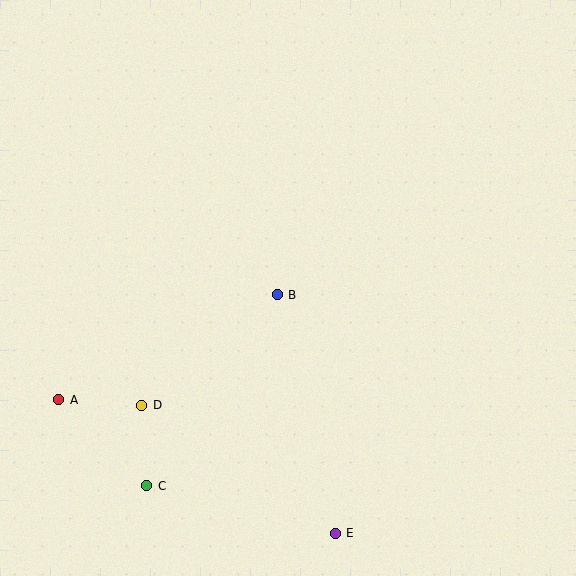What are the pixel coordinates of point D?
Point D is at (142, 405).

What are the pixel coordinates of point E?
Point E is at (335, 533).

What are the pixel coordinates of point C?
Point C is at (147, 486).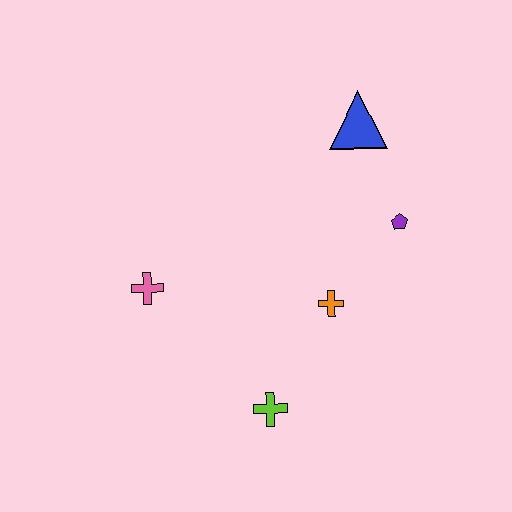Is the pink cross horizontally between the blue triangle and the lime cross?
No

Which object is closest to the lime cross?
The orange cross is closest to the lime cross.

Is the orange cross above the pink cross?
No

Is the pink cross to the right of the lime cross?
No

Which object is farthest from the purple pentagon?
The pink cross is farthest from the purple pentagon.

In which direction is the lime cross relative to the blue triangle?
The lime cross is below the blue triangle.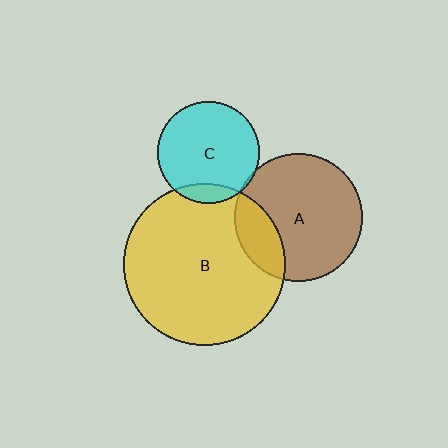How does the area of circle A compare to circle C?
Approximately 1.6 times.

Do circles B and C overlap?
Yes.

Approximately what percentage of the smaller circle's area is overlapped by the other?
Approximately 10%.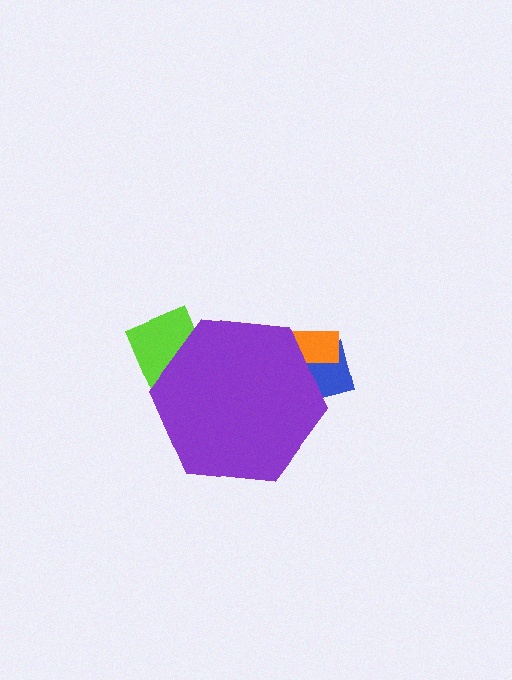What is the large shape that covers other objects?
A purple hexagon.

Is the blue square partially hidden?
Yes, the blue square is partially hidden behind the purple hexagon.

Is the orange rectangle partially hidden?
Yes, the orange rectangle is partially hidden behind the purple hexagon.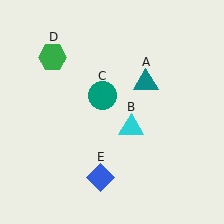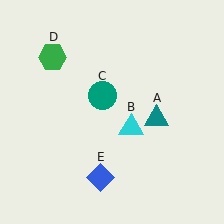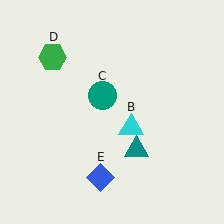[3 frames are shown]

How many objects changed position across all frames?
1 object changed position: teal triangle (object A).